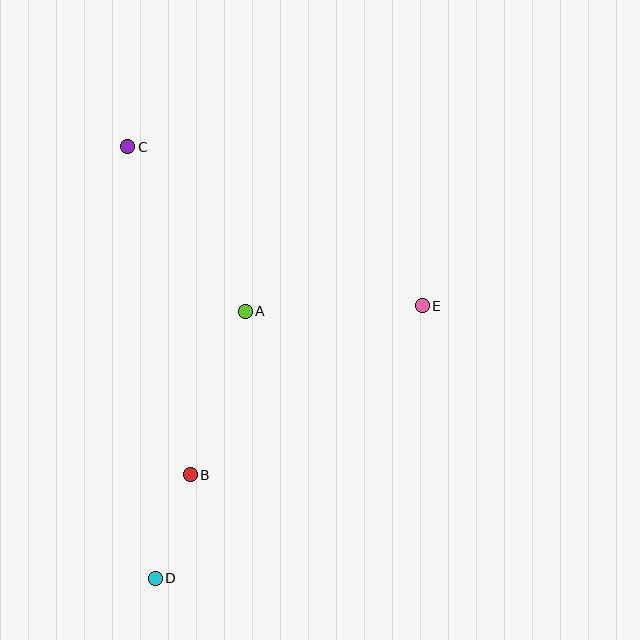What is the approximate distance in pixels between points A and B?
The distance between A and B is approximately 172 pixels.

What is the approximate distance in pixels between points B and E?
The distance between B and E is approximately 287 pixels.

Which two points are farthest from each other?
Points C and D are farthest from each other.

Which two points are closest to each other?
Points B and D are closest to each other.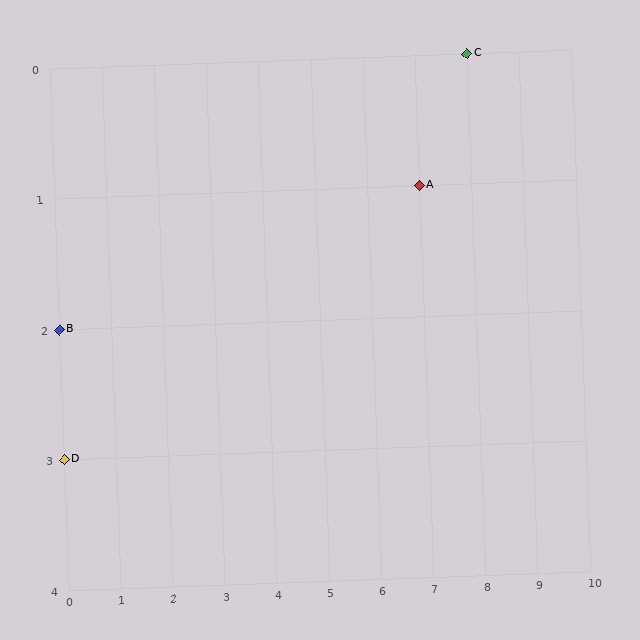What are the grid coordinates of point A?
Point A is at grid coordinates (7, 1).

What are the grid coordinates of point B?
Point B is at grid coordinates (0, 2).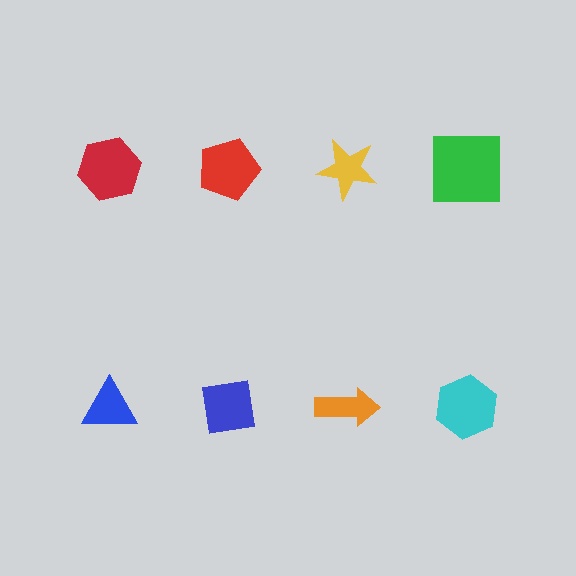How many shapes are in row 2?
4 shapes.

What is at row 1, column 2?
A red pentagon.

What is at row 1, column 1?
A red hexagon.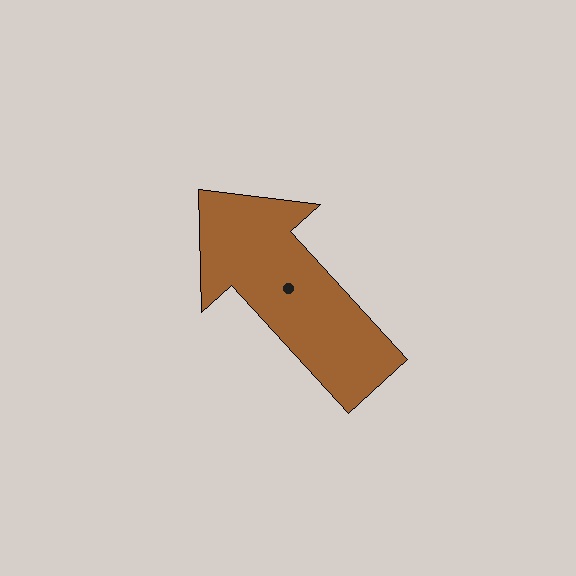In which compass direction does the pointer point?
Northwest.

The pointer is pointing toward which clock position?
Roughly 11 o'clock.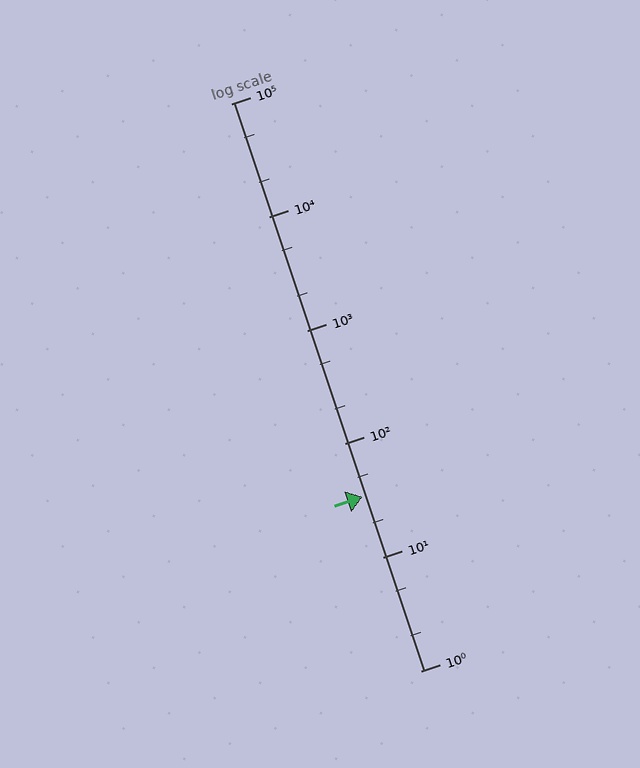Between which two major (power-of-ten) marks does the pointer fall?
The pointer is between 10 and 100.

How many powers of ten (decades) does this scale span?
The scale spans 5 decades, from 1 to 100000.